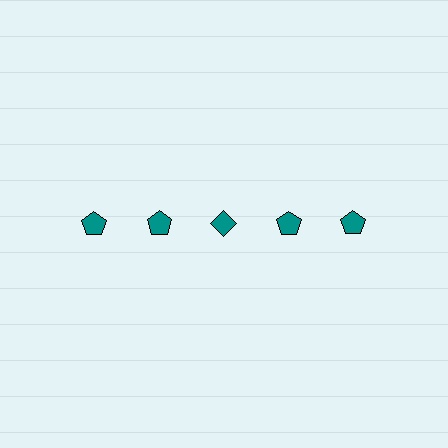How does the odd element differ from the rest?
It has a different shape: diamond instead of pentagon.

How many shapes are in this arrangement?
There are 5 shapes arranged in a grid pattern.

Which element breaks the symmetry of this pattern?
The teal diamond in the top row, center column breaks the symmetry. All other shapes are teal pentagons.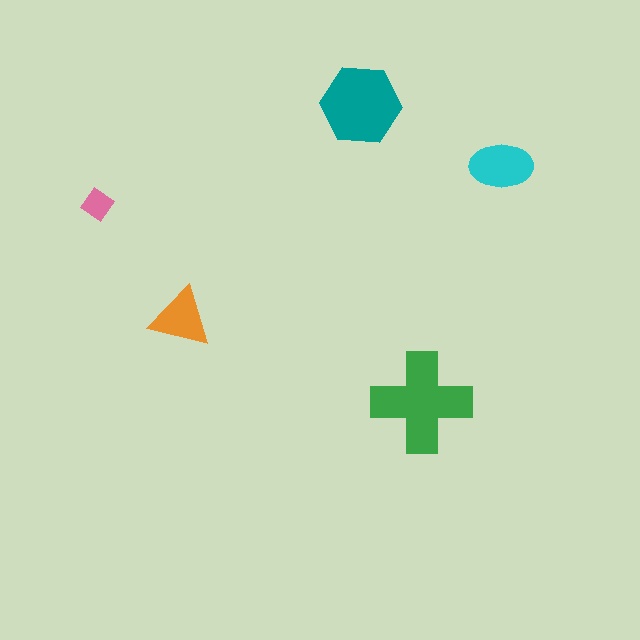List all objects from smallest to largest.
The pink diamond, the orange triangle, the cyan ellipse, the teal hexagon, the green cross.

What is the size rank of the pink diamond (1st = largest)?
5th.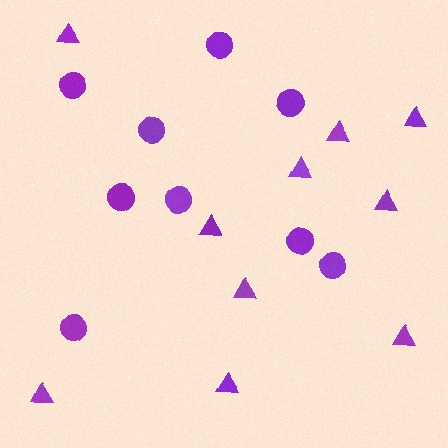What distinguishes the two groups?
There are 2 groups: one group of circles (9) and one group of triangles (10).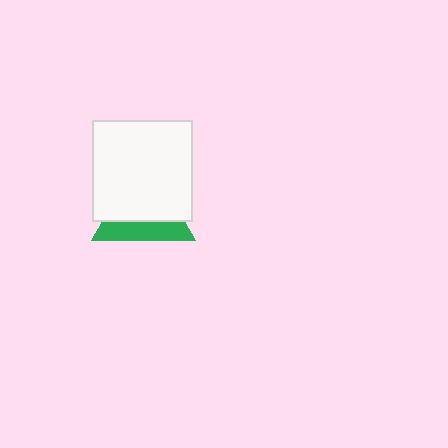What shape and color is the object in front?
The object in front is a white square.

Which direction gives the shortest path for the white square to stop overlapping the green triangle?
Moving up gives the shortest separation.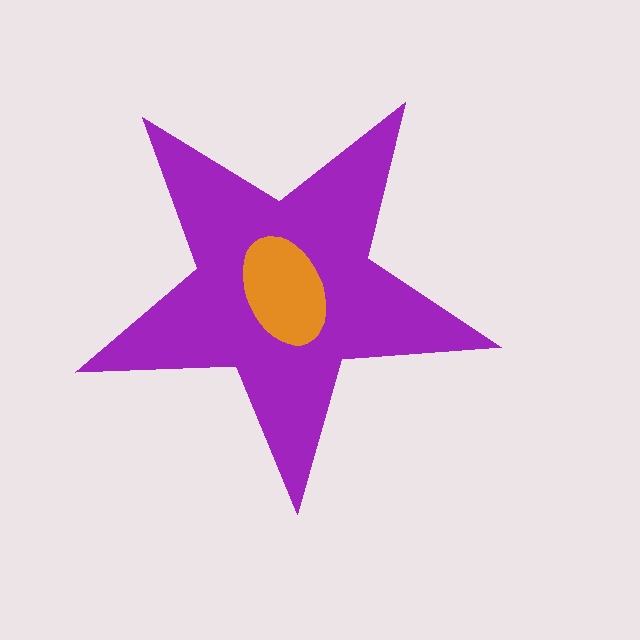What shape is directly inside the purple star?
The orange ellipse.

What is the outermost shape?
The purple star.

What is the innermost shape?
The orange ellipse.